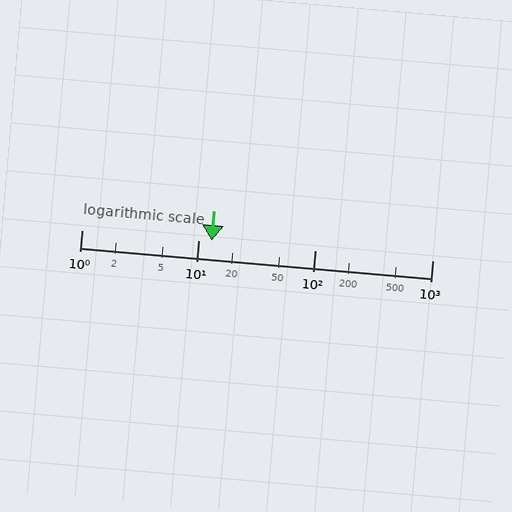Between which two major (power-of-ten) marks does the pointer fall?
The pointer is between 10 and 100.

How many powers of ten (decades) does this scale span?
The scale spans 3 decades, from 1 to 1000.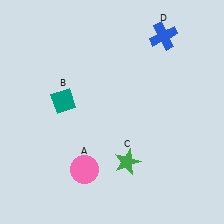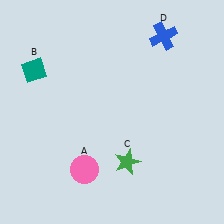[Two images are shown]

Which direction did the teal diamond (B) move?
The teal diamond (B) moved up.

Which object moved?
The teal diamond (B) moved up.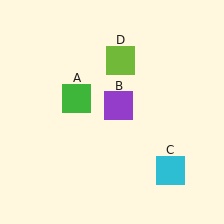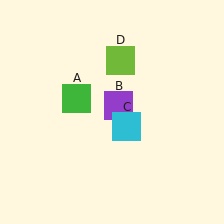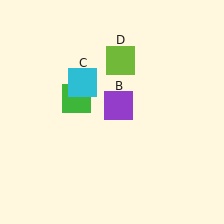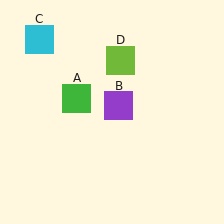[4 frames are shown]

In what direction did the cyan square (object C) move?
The cyan square (object C) moved up and to the left.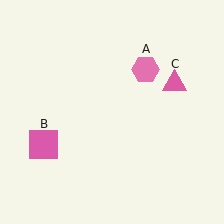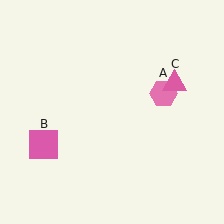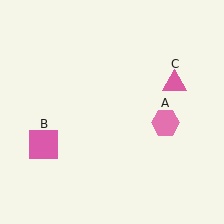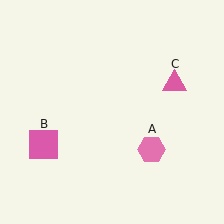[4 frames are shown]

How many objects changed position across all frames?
1 object changed position: pink hexagon (object A).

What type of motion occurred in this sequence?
The pink hexagon (object A) rotated clockwise around the center of the scene.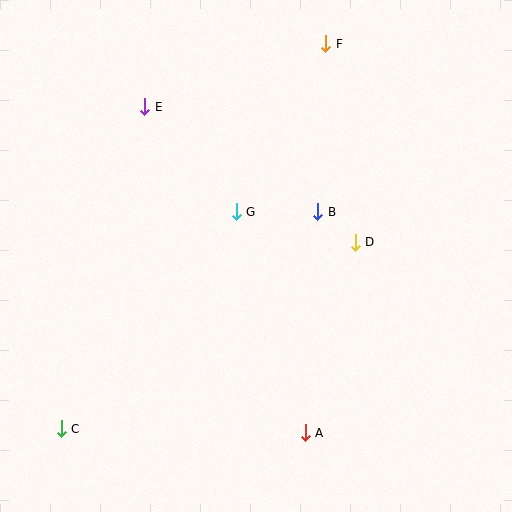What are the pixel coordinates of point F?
Point F is at (326, 44).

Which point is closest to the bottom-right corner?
Point A is closest to the bottom-right corner.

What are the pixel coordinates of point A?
Point A is at (305, 433).